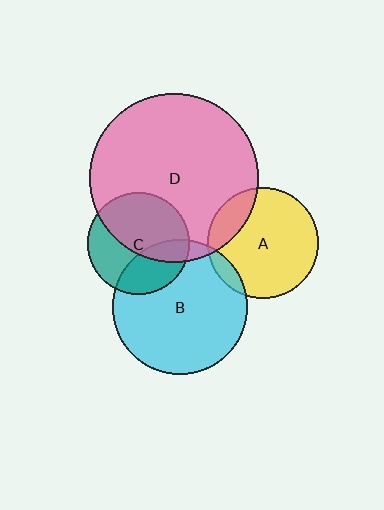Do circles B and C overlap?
Yes.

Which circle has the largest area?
Circle D (pink).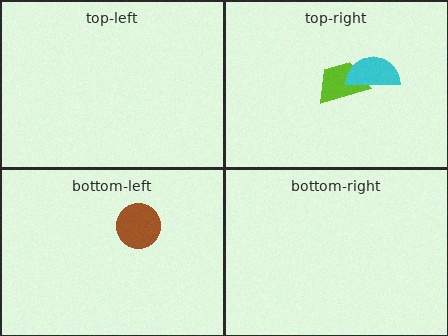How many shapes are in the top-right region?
2.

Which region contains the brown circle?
The bottom-left region.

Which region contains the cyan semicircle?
The top-right region.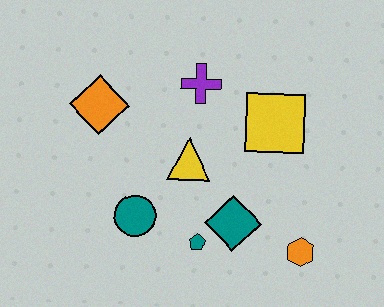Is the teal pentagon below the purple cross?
Yes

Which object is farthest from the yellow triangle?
The orange hexagon is farthest from the yellow triangle.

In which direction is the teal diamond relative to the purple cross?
The teal diamond is below the purple cross.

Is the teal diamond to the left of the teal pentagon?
No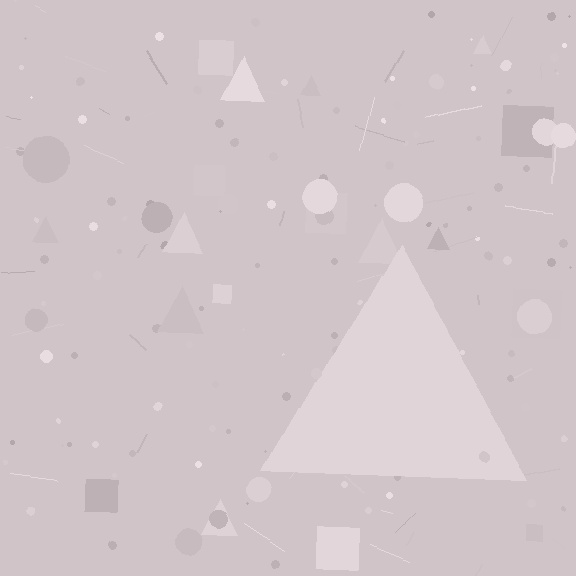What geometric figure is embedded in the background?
A triangle is embedded in the background.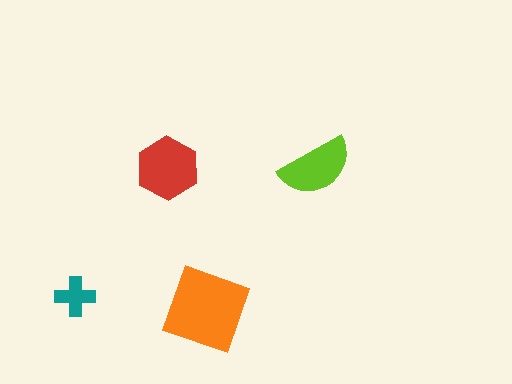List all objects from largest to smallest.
The orange diamond, the red hexagon, the lime semicircle, the teal cross.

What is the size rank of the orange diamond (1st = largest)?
1st.